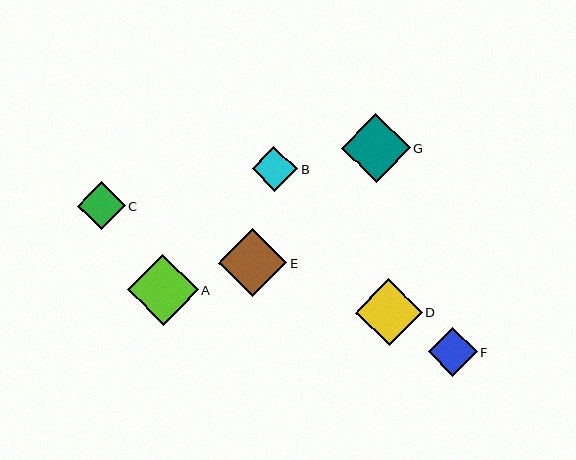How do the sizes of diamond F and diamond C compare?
Diamond F and diamond C are approximately the same size.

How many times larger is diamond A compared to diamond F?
Diamond A is approximately 1.4 times the size of diamond F.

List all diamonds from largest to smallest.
From largest to smallest: A, G, E, D, F, C, B.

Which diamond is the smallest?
Diamond B is the smallest with a size of approximately 46 pixels.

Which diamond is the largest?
Diamond A is the largest with a size of approximately 71 pixels.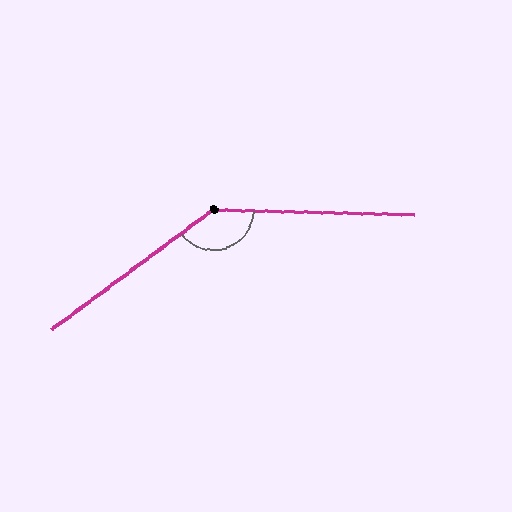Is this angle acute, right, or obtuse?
It is obtuse.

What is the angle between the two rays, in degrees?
Approximately 142 degrees.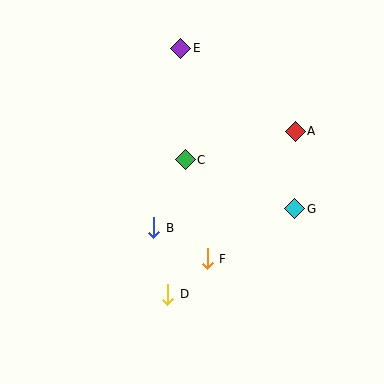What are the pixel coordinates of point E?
Point E is at (181, 48).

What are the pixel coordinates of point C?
Point C is at (185, 160).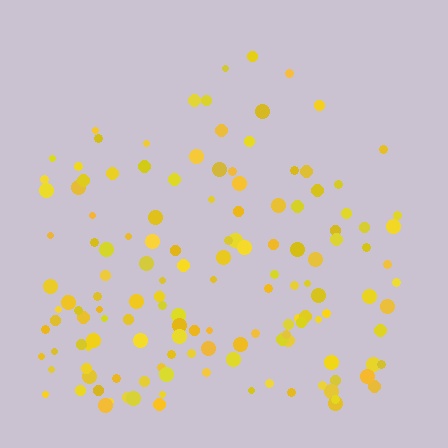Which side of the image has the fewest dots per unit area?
The top.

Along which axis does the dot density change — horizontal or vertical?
Vertical.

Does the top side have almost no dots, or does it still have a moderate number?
Still a moderate number, just noticeably fewer than the bottom.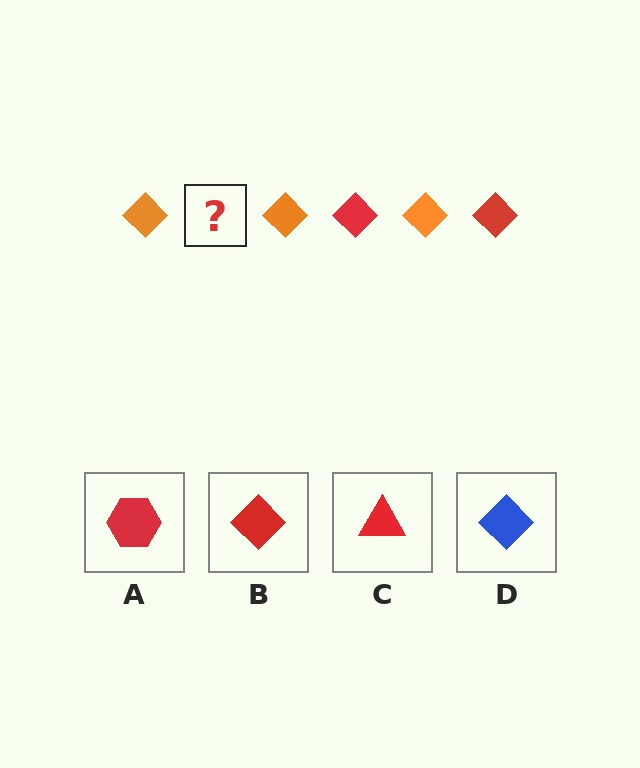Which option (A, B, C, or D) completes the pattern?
B.